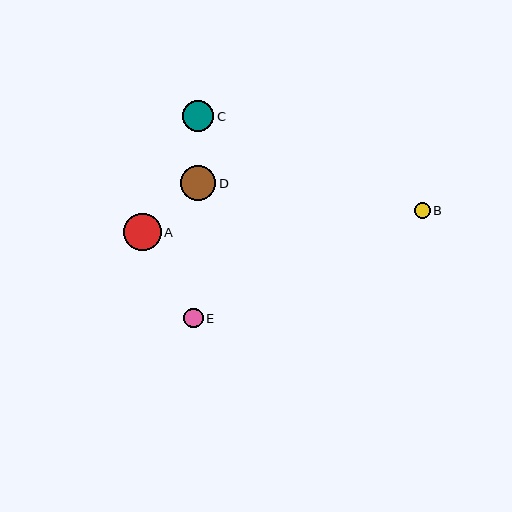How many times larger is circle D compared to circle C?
Circle D is approximately 1.1 times the size of circle C.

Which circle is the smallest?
Circle B is the smallest with a size of approximately 16 pixels.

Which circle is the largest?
Circle A is the largest with a size of approximately 37 pixels.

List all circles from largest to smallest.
From largest to smallest: A, D, C, E, B.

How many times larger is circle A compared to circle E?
Circle A is approximately 1.9 times the size of circle E.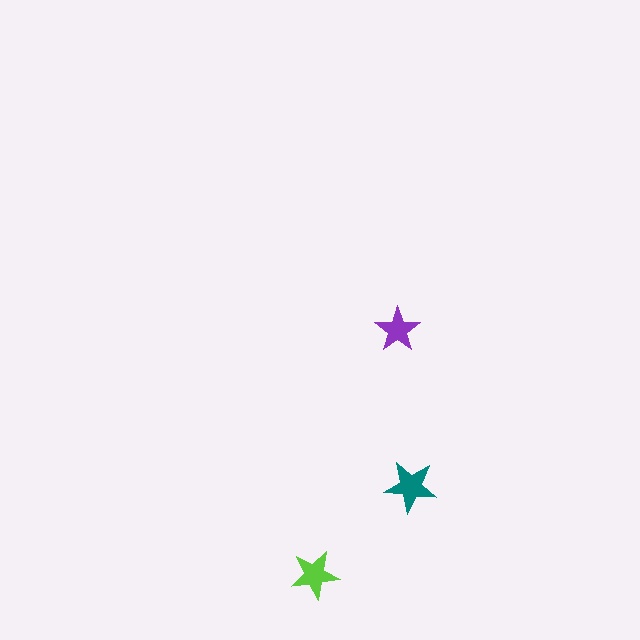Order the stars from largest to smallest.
the teal one, the lime one, the purple one.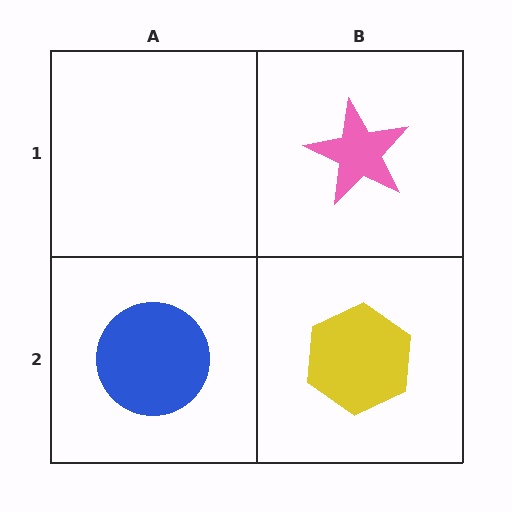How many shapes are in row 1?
1 shape.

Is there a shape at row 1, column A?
No, that cell is empty.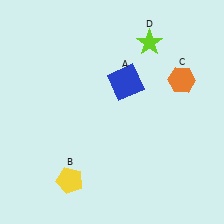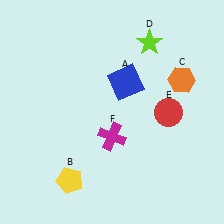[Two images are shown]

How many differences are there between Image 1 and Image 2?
There are 2 differences between the two images.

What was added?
A red circle (E), a magenta cross (F) were added in Image 2.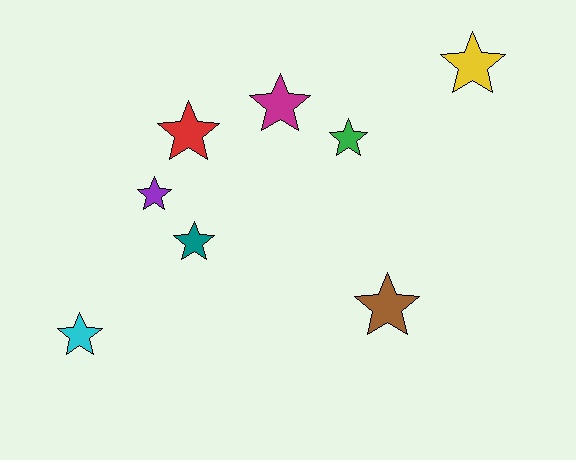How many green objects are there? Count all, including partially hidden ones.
There is 1 green object.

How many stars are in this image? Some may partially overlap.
There are 8 stars.